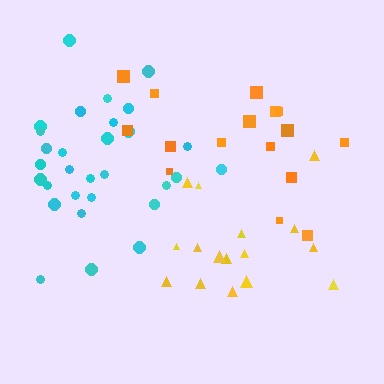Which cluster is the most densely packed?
Cyan.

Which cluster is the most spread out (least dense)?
Orange.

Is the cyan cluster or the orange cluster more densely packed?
Cyan.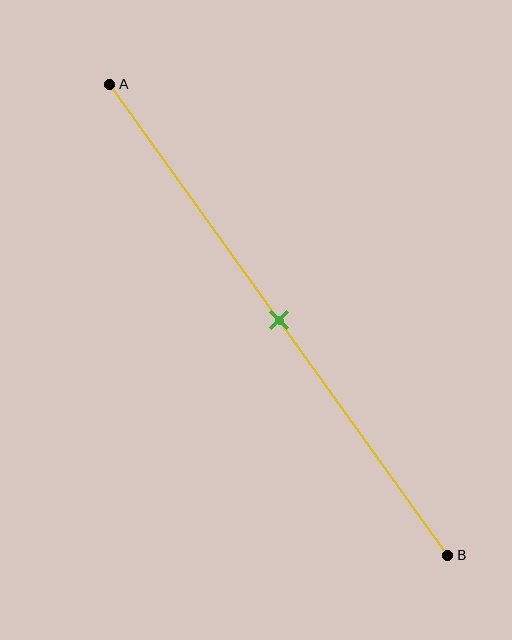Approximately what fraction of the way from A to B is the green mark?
The green mark is approximately 50% of the way from A to B.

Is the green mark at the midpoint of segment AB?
Yes, the mark is approximately at the midpoint.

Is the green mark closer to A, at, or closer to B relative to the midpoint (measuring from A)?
The green mark is approximately at the midpoint of segment AB.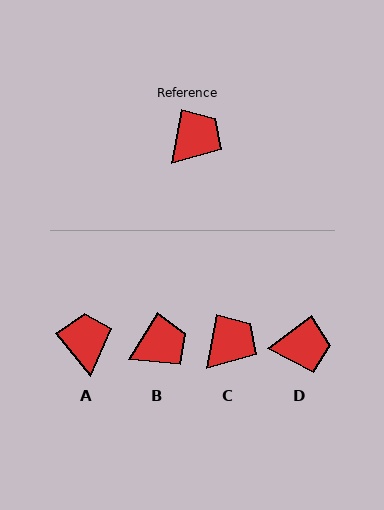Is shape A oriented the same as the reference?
No, it is off by about 50 degrees.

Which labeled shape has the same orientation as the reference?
C.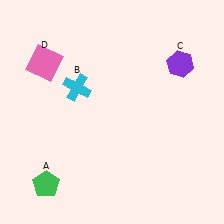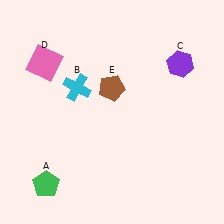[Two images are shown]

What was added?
A brown pentagon (E) was added in Image 2.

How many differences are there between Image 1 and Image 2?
There is 1 difference between the two images.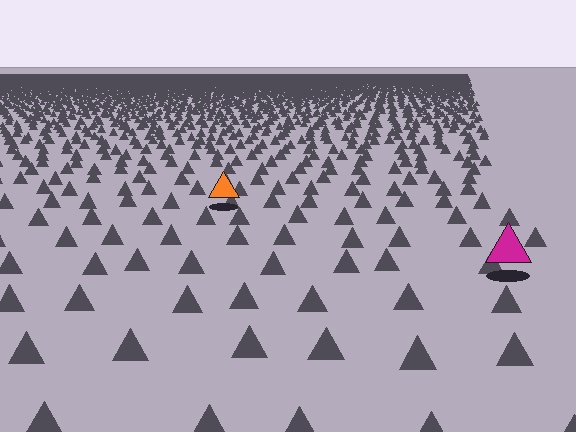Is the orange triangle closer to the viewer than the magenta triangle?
No. The magenta triangle is closer — you can tell from the texture gradient: the ground texture is coarser near it.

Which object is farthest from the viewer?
The orange triangle is farthest from the viewer. It appears smaller and the ground texture around it is denser.